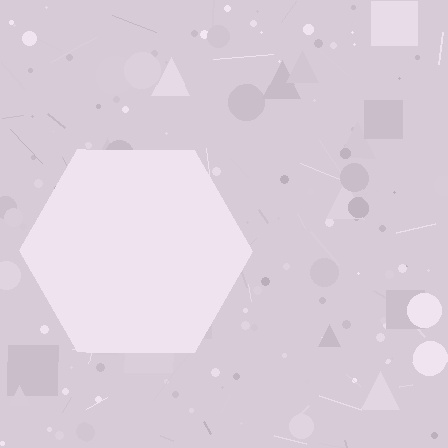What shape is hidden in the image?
A hexagon is hidden in the image.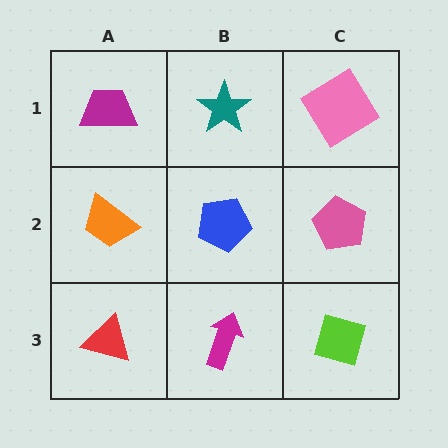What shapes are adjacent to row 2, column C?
A pink diamond (row 1, column C), a lime diamond (row 3, column C), a blue pentagon (row 2, column B).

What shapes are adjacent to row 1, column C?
A pink pentagon (row 2, column C), a teal star (row 1, column B).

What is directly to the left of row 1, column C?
A teal star.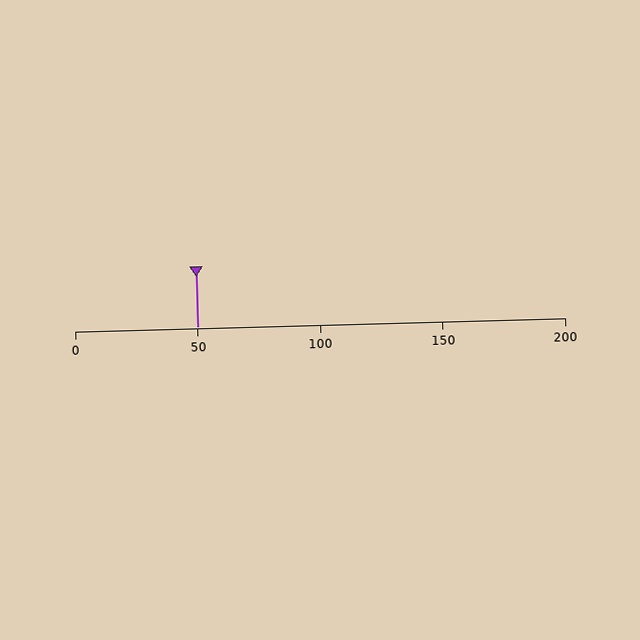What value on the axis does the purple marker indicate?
The marker indicates approximately 50.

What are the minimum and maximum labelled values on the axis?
The axis runs from 0 to 200.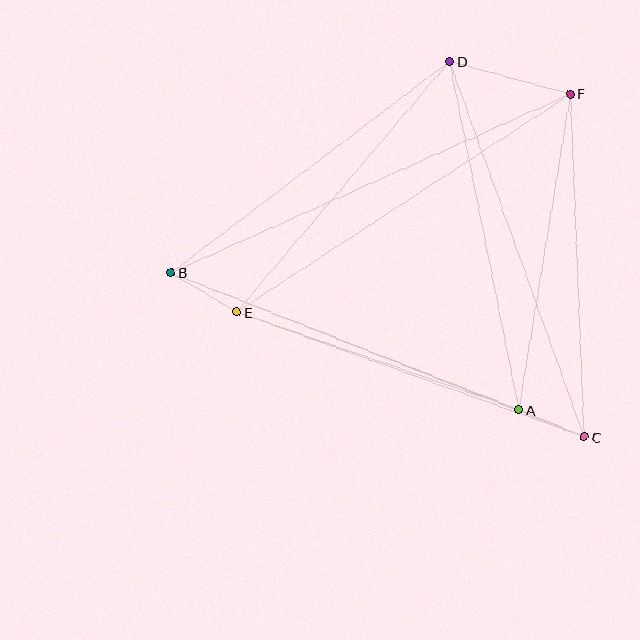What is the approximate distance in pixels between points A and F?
The distance between A and F is approximately 320 pixels.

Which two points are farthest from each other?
Points B and C are farthest from each other.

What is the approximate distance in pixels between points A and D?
The distance between A and D is approximately 355 pixels.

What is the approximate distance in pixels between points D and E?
The distance between D and E is approximately 329 pixels.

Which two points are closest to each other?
Points A and C are closest to each other.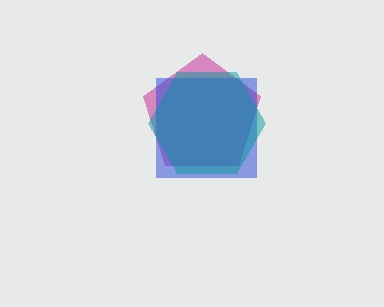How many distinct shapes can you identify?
There are 3 distinct shapes: a magenta pentagon, a blue square, a teal hexagon.